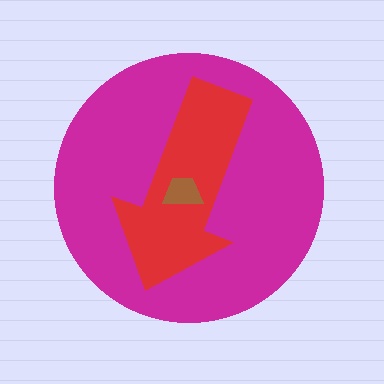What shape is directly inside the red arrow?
The brown trapezoid.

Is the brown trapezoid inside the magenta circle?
Yes.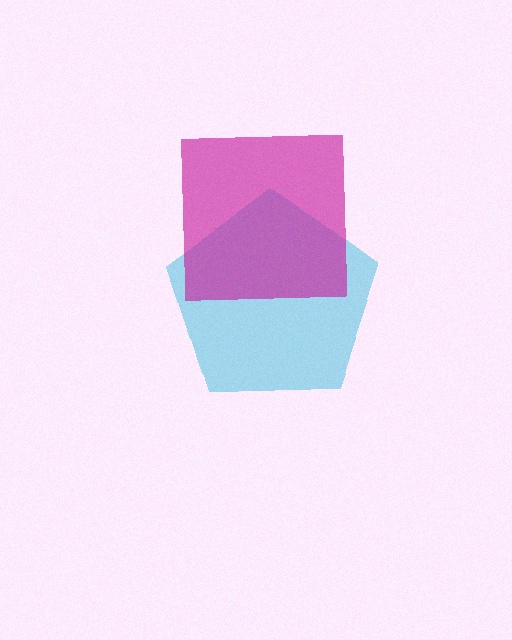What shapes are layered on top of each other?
The layered shapes are: a cyan pentagon, a magenta square.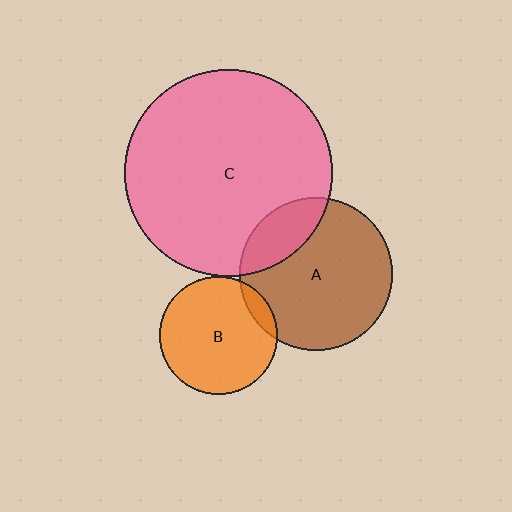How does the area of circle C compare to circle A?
Approximately 1.8 times.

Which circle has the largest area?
Circle C (pink).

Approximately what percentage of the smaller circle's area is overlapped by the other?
Approximately 20%.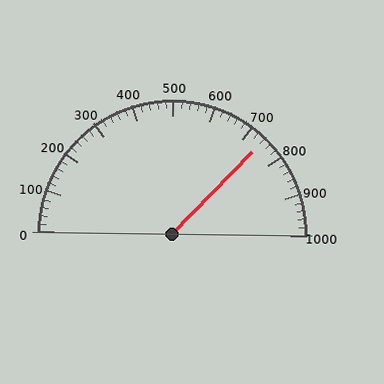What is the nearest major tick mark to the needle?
The nearest major tick mark is 700.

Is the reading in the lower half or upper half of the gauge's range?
The reading is in the upper half of the range (0 to 1000).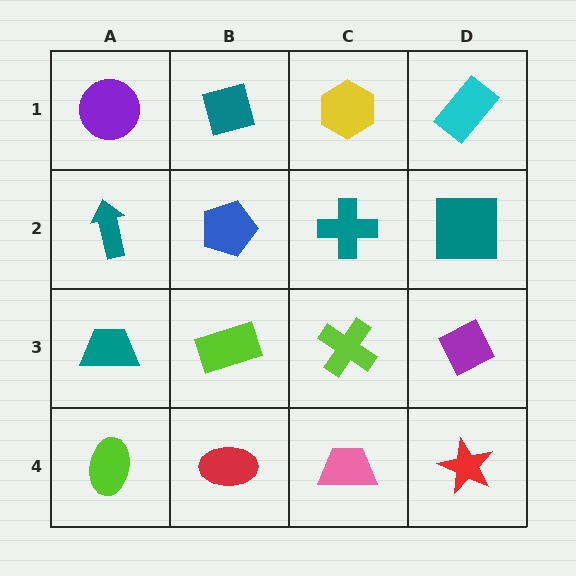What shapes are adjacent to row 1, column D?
A teal square (row 2, column D), a yellow hexagon (row 1, column C).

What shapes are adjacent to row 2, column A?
A purple circle (row 1, column A), a teal trapezoid (row 3, column A), a blue pentagon (row 2, column B).